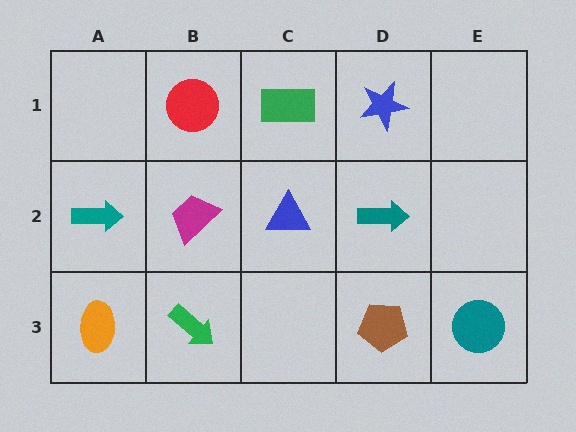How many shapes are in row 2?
4 shapes.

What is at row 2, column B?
A magenta trapezoid.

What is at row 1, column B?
A red circle.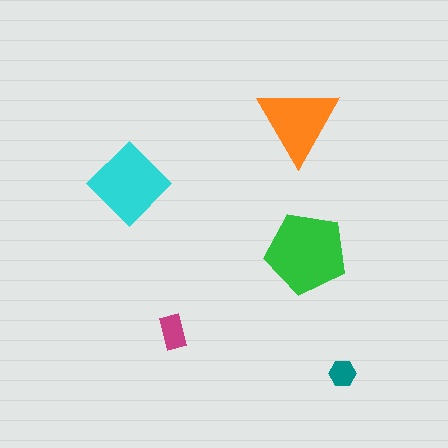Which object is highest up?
The orange triangle is topmost.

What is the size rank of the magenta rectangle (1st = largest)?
4th.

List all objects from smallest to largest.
The teal hexagon, the magenta rectangle, the orange triangle, the cyan diamond, the green pentagon.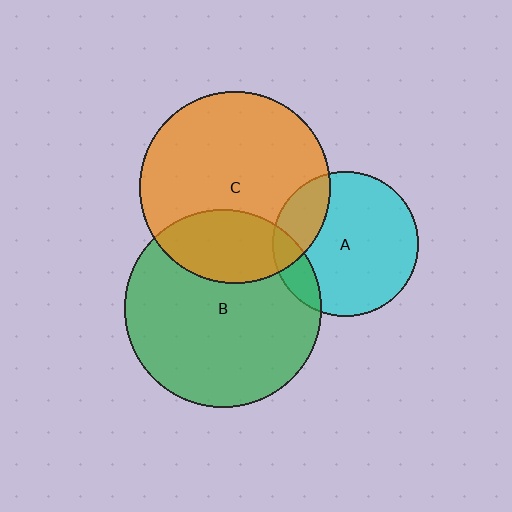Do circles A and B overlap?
Yes.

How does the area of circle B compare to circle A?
Approximately 1.8 times.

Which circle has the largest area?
Circle B (green).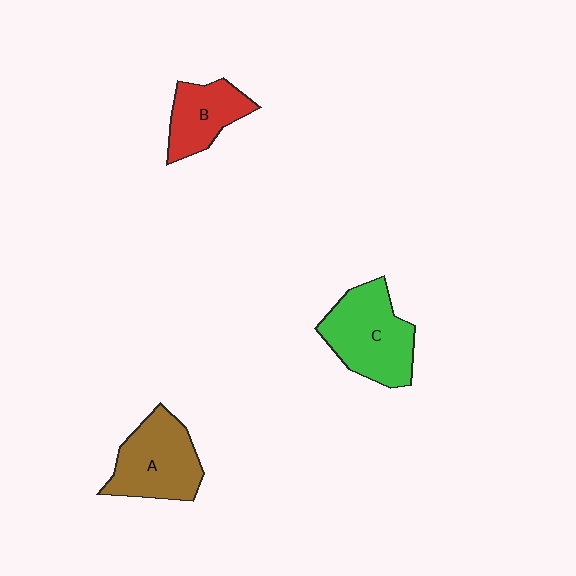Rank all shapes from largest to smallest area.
From largest to smallest: C (green), A (brown), B (red).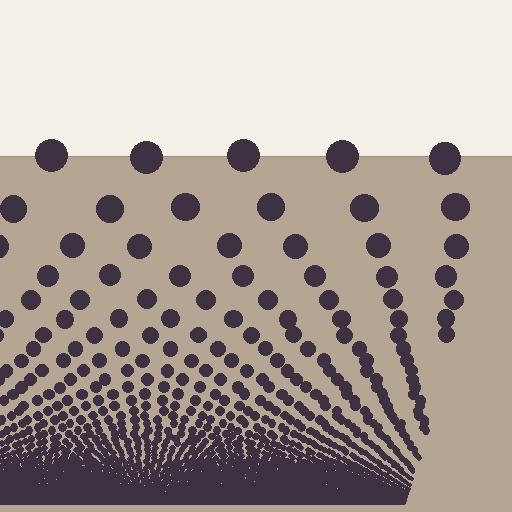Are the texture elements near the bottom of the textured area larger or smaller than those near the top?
Smaller. The gradient is inverted — elements near the bottom are smaller and denser.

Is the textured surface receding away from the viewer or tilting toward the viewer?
The surface appears to tilt toward the viewer. Texture elements get larger and sparser toward the top.